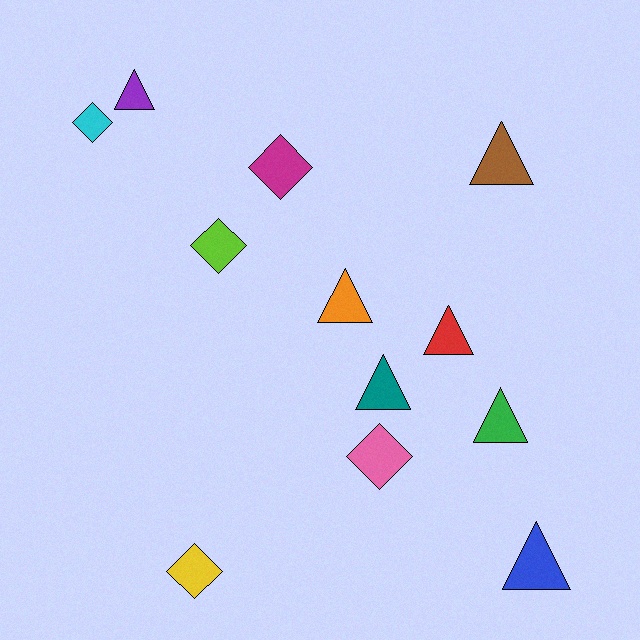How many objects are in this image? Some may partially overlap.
There are 12 objects.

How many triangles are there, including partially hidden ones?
There are 7 triangles.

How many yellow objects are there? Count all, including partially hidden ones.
There is 1 yellow object.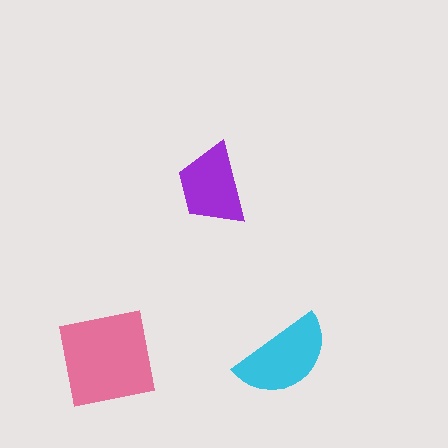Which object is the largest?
The pink square.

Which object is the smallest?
The purple trapezoid.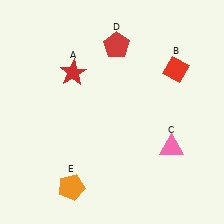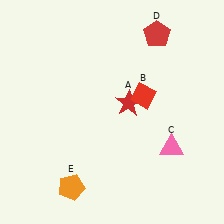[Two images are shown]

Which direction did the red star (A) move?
The red star (A) moved right.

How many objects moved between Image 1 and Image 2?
3 objects moved between the two images.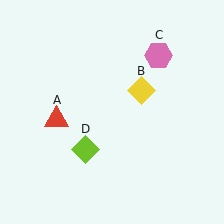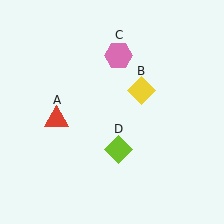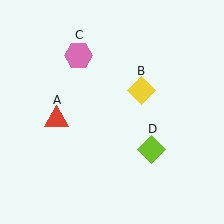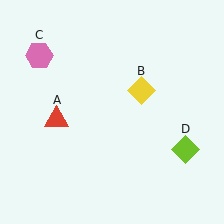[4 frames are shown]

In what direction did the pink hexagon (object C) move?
The pink hexagon (object C) moved left.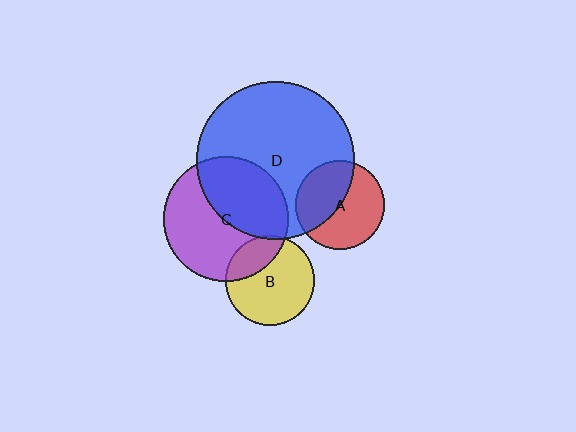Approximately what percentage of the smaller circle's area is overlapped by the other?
Approximately 45%.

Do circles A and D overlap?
Yes.